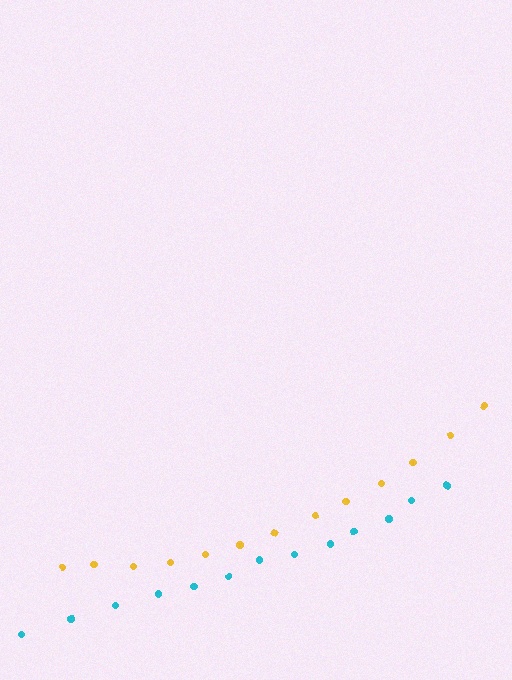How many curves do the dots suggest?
There are 2 distinct paths.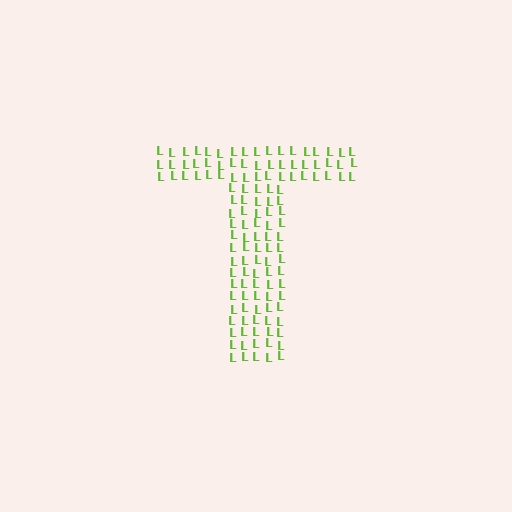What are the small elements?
The small elements are letter L's.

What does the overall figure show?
The overall figure shows the letter T.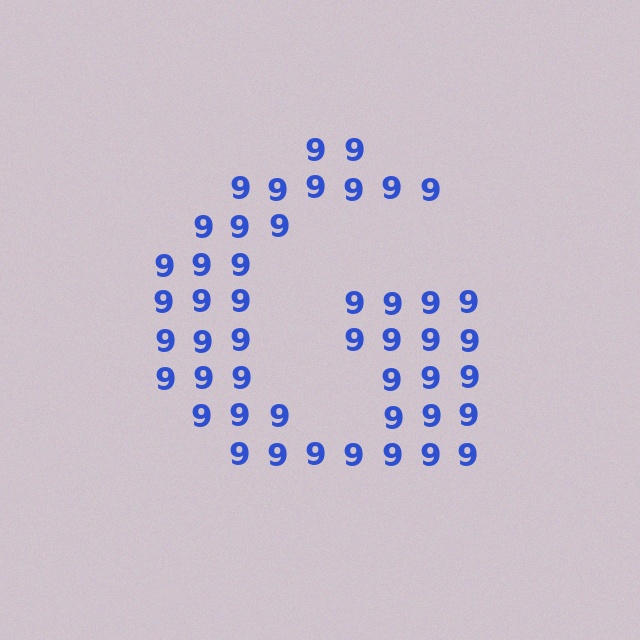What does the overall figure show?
The overall figure shows the letter G.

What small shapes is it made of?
It is made of small digit 9's.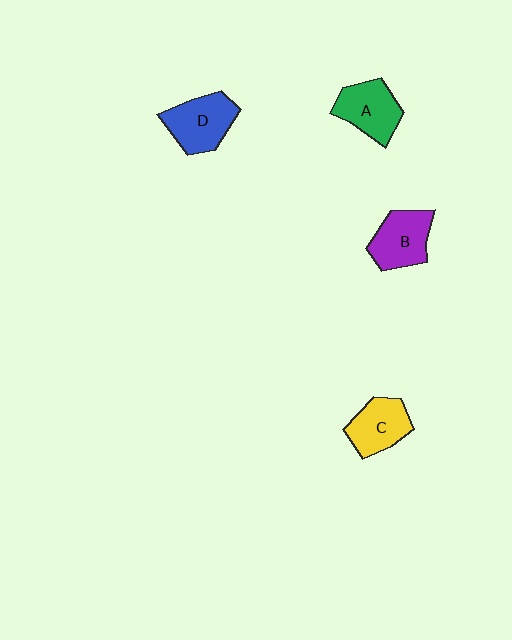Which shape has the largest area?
Shape D (blue).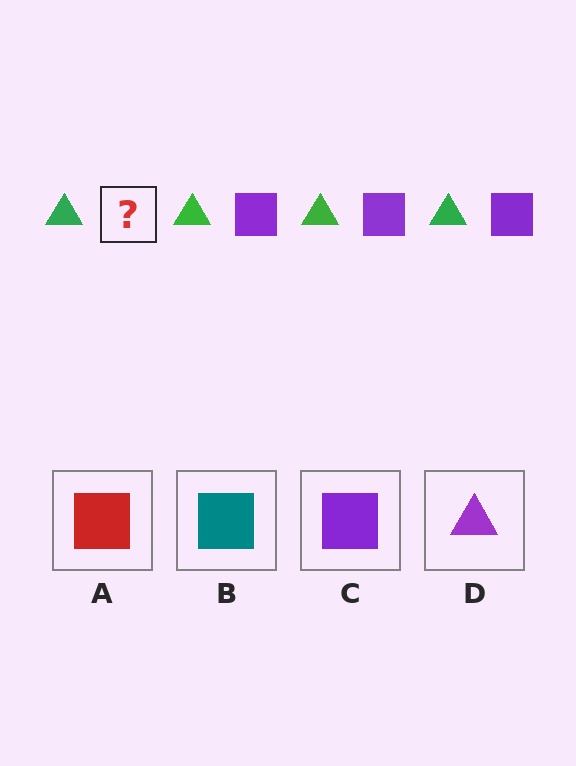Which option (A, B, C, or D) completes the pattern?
C.